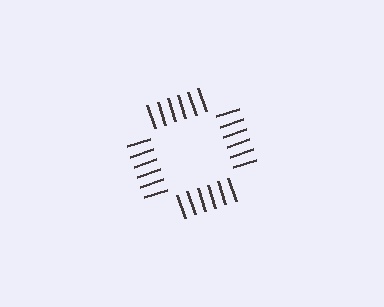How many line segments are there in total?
24 — 6 along each of the 4 edges.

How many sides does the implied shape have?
4 sides — the line-ends trace a square.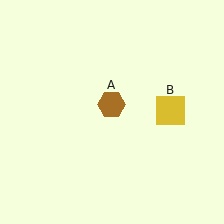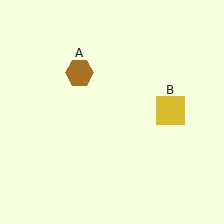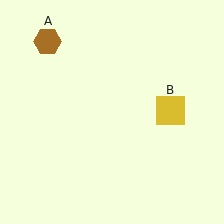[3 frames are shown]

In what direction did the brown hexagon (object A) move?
The brown hexagon (object A) moved up and to the left.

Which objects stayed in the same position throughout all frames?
Yellow square (object B) remained stationary.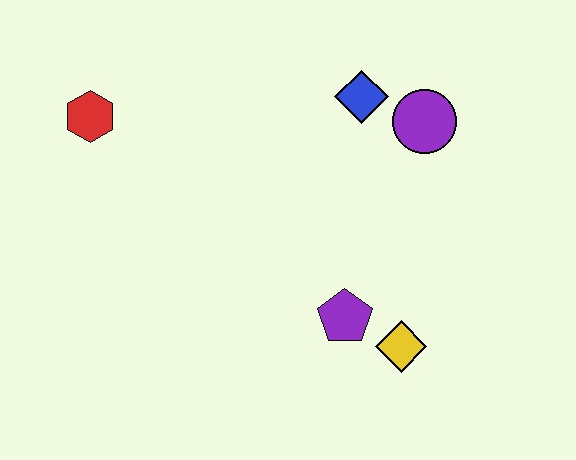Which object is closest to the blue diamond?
The purple circle is closest to the blue diamond.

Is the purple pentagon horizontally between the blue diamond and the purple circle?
No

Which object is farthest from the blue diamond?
The red hexagon is farthest from the blue diamond.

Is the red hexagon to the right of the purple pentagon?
No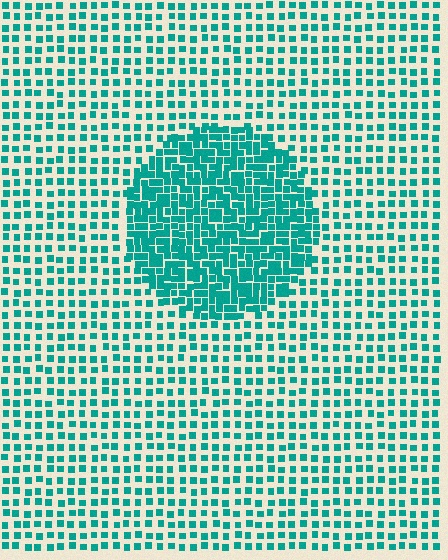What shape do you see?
I see a circle.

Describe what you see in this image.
The image contains small teal elements arranged at two different densities. A circle-shaped region is visible where the elements are more densely packed than the surrounding area.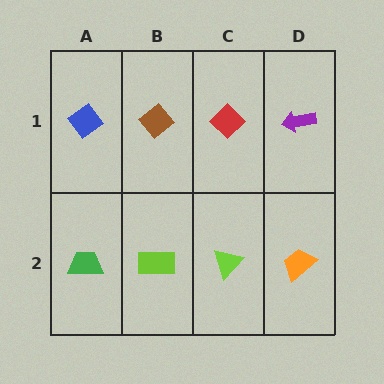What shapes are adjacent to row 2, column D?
A purple arrow (row 1, column D), a lime triangle (row 2, column C).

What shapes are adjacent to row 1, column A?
A green trapezoid (row 2, column A), a brown diamond (row 1, column B).